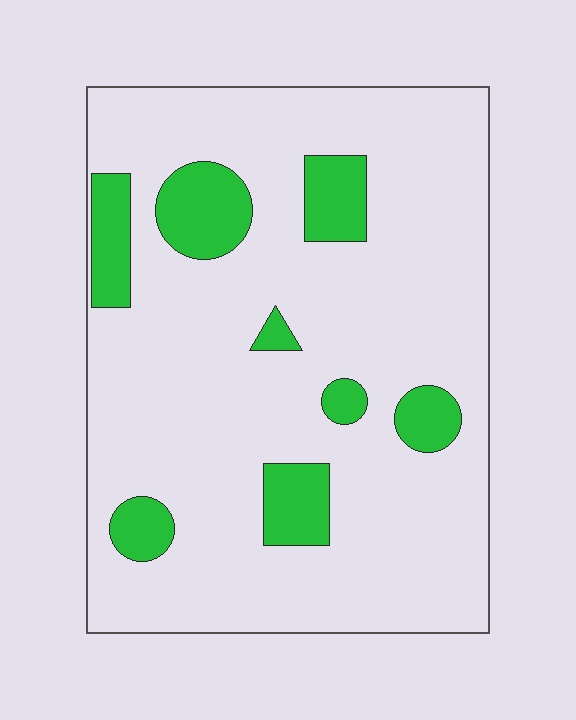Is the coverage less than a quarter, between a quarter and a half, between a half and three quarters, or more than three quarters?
Less than a quarter.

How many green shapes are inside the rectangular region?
8.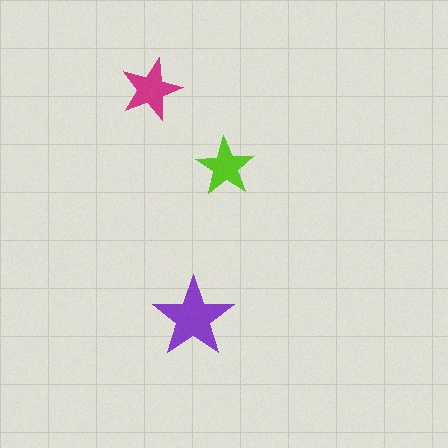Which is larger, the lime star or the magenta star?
The magenta one.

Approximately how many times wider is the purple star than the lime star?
About 1.5 times wider.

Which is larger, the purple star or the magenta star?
The purple one.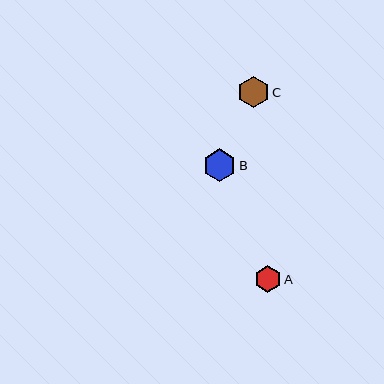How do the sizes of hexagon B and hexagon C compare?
Hexagon B and hexagon C are approximately the same size.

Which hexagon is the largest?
Hexagon B is the largest with a size of approximately 33 pixels.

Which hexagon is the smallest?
Hexagon A is the smallest with a size of approximately 27 pixels.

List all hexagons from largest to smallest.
From largest to smallest: B, C, A.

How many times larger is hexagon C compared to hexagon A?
Hexagon C is approximately 1.2 times the size of hexagon A.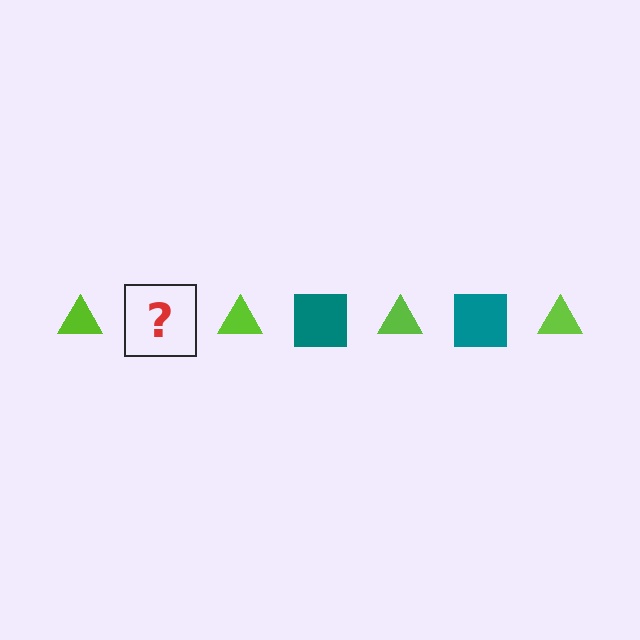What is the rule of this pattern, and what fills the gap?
The rule is that the pattern alternates between lime triangle and teal square. The gap should be filled with a teal square.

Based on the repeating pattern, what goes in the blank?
The blank should be a teal square.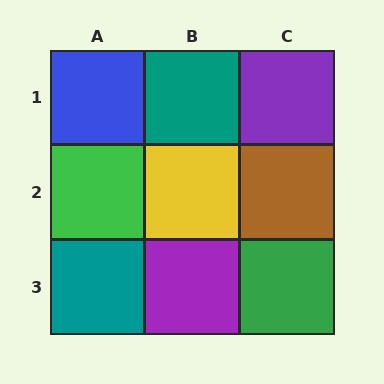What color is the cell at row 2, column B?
Yellow.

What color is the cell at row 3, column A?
Teal.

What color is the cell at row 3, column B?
Purple.